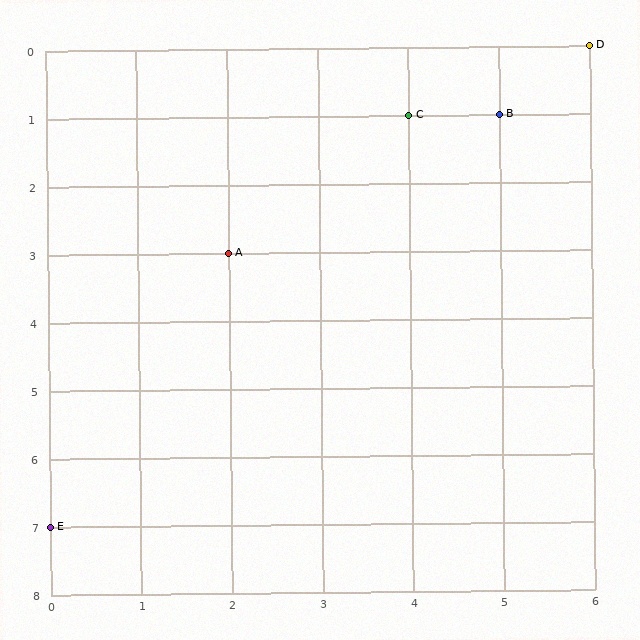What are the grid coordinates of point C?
Point C is at grid coordinates (4, 1).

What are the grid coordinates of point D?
Point D is at grid coordinates (6, 0).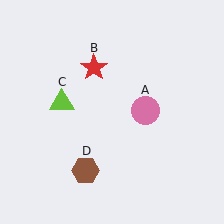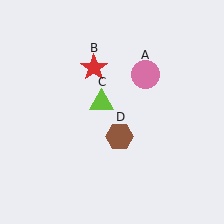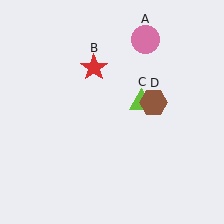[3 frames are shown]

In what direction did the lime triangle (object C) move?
The lime triangle (object C) moved right.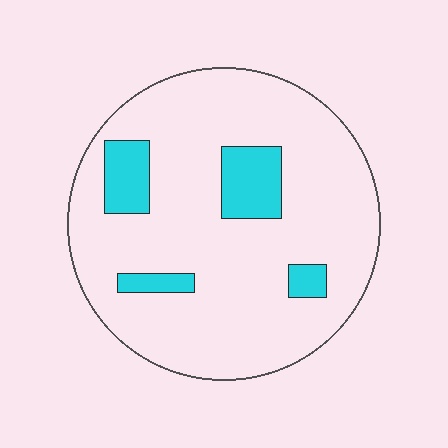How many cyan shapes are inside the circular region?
4.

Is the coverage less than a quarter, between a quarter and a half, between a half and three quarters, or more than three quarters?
Less than a quarter.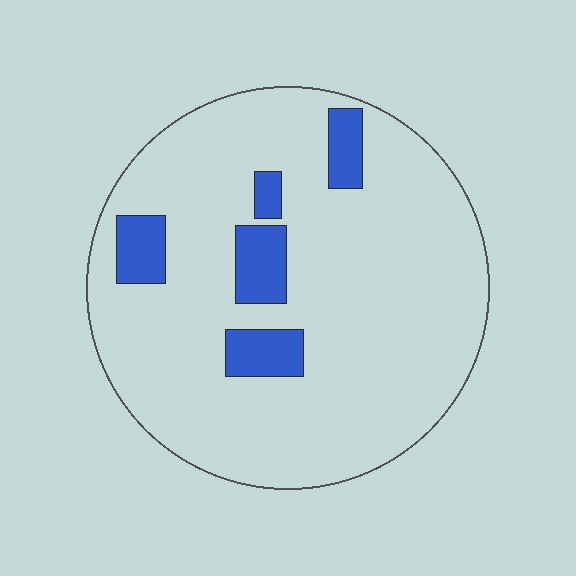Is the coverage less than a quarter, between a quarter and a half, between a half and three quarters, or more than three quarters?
Less than a quarter.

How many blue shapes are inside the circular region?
5.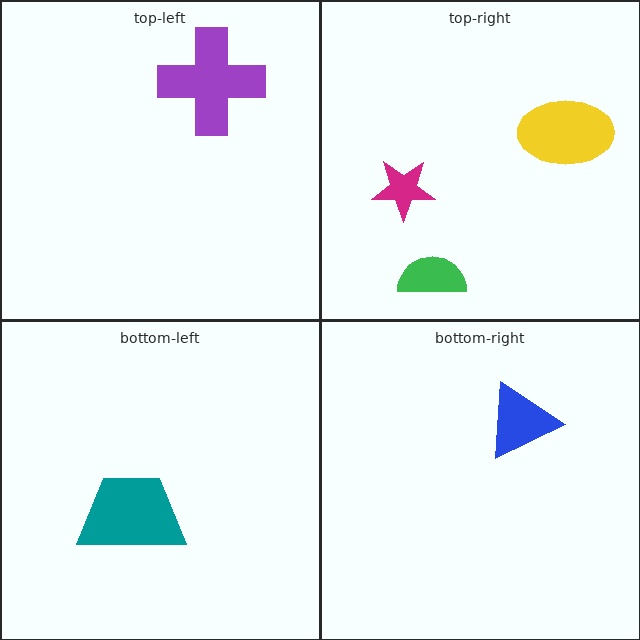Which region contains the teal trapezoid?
The bottom-left region.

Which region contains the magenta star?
The top-right region.